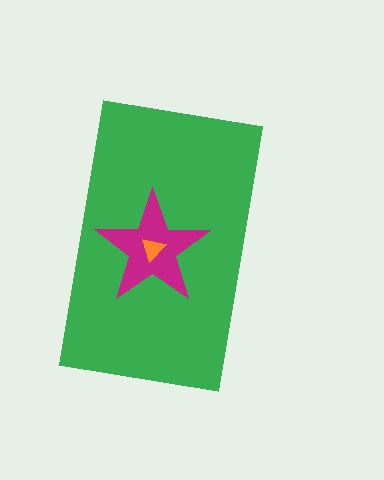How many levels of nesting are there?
3.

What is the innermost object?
The orange triangle.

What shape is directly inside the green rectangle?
The magenta star.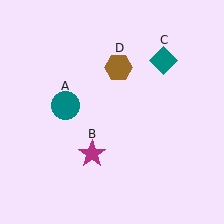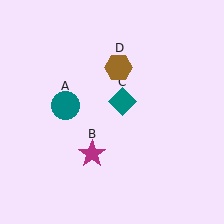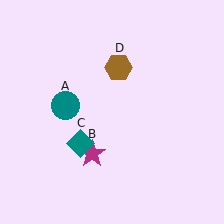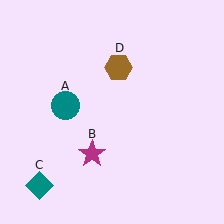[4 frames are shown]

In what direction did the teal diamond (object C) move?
The teal diamond (object C) moved down and to the left.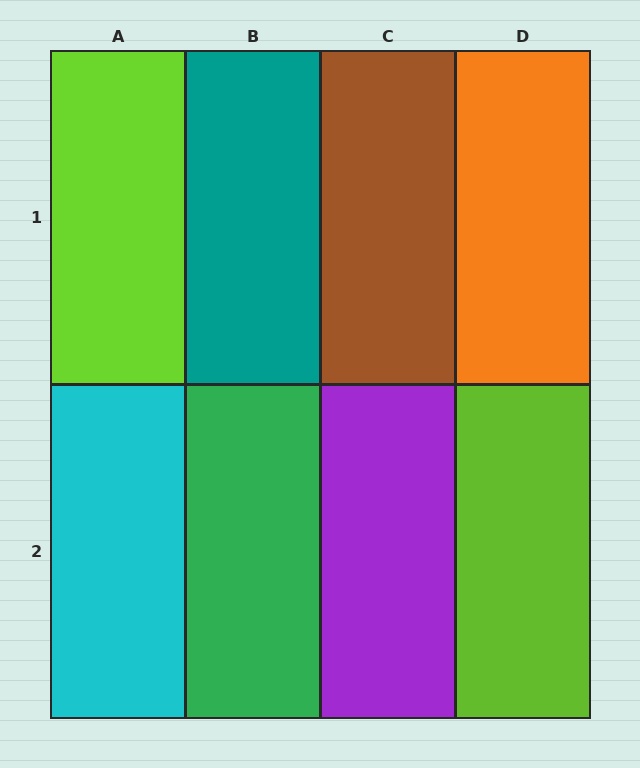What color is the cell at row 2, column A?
Cyan.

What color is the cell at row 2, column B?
Green.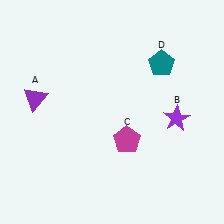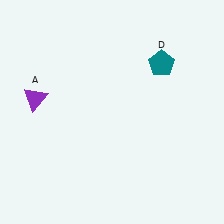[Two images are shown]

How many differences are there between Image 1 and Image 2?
There are 2 differences between the two images.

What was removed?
The purple star (B), the magenta pentagon (C) were removed in Image 2.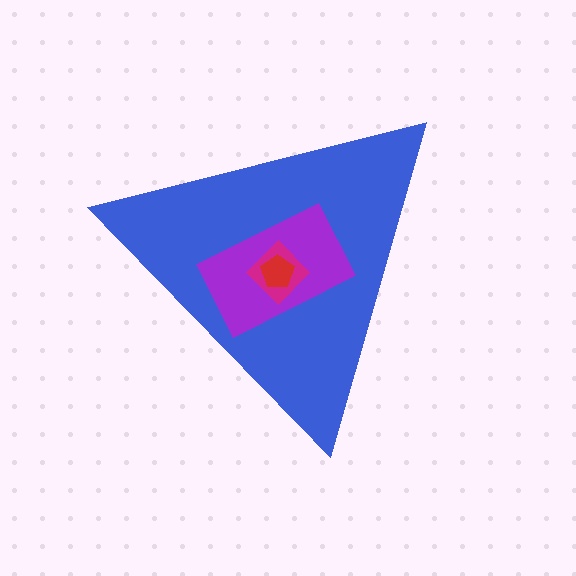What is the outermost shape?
The blue triangle.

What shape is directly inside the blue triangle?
The purple rectangle.